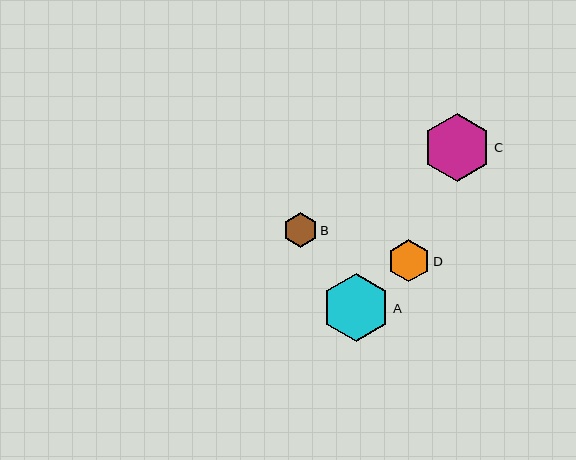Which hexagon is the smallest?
Hexagon B is the smallest with a size of approximately 34 pixels.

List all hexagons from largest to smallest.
From largest to smallest: C, A, D, B.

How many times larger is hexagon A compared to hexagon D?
Hexagon A is approximately 1.6 times the size of hexagon D.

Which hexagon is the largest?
Hexagon C is the largest with a size of approximately 68 pixels.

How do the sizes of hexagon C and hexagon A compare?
Hexagon C and hexagon A are approximately the same size.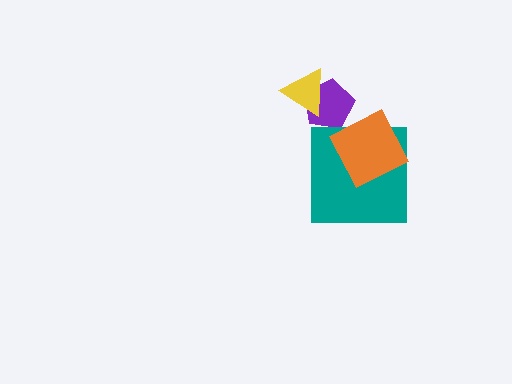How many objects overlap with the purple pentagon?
1 object overlaps with the purple pentagon.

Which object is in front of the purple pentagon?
The yellow triangle is in front of the purple pentagon.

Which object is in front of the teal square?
The orange square is in front of the teal square.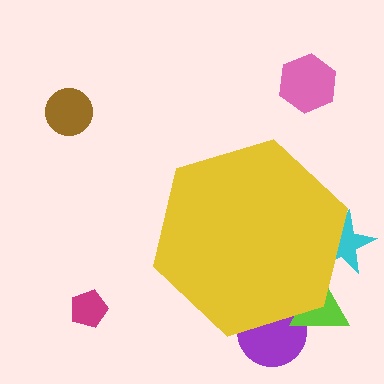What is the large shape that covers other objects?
A yellow hexagon.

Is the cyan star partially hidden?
Yes, the cyan star is partially hidden behind the yellow hexagon.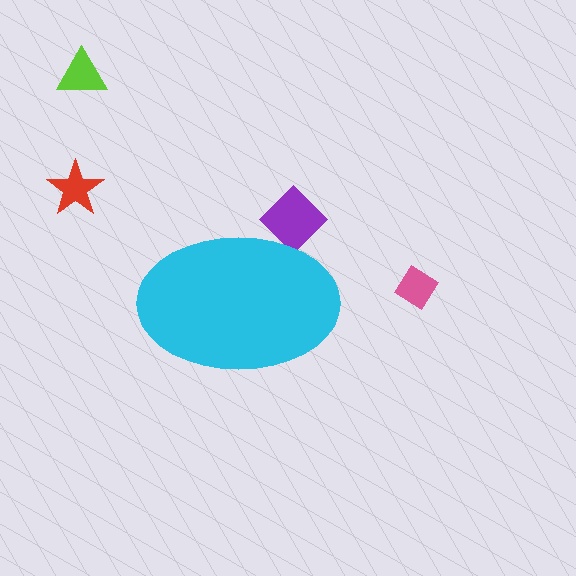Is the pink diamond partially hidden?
No, the pink diamond is fully visible.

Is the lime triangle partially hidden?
No, the lime triangle is fully visible.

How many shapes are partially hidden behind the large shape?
1 shape is partially hidden.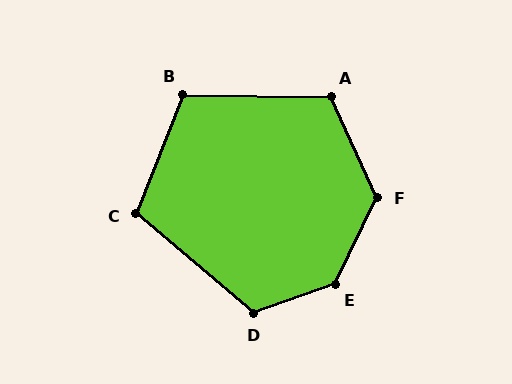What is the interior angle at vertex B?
Approximately 111 degrees (obtuse).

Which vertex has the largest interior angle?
E, at approximately 136 degrees.